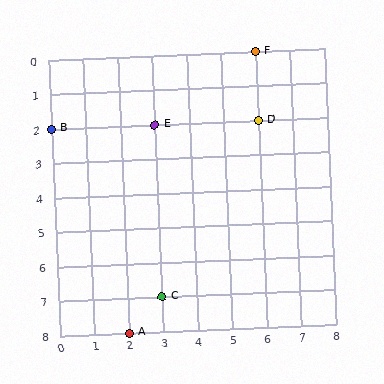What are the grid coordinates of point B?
Point B is at grid coordinates (0, 2).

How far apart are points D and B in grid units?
Points D and B are 6 columns apart.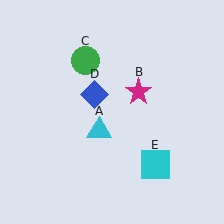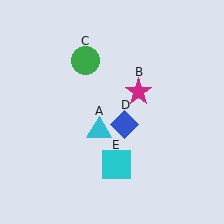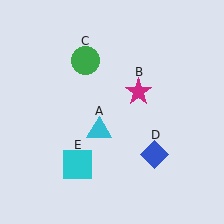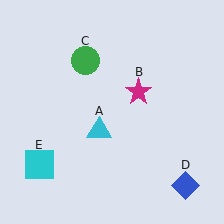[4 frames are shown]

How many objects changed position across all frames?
2 objects changed position: blue diamond (object D), cyan square (object E).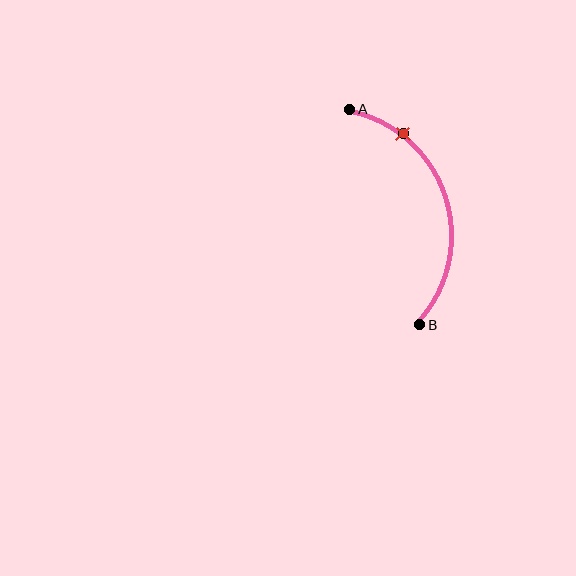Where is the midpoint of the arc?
The arc midpoint is the point on the curve farthest from the straight line joining A and B. It sits to the right of that line.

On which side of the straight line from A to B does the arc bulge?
The arc bulges to the right of the straight line connecting A and B.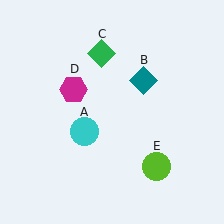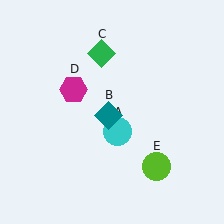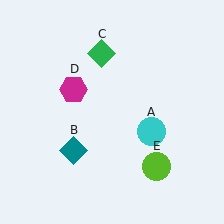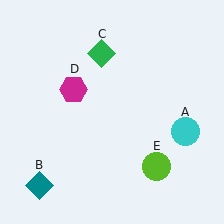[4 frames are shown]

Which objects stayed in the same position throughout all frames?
Green diamond (object C) and magenta hexagon (object D) and lime circle (object E) remained stationary.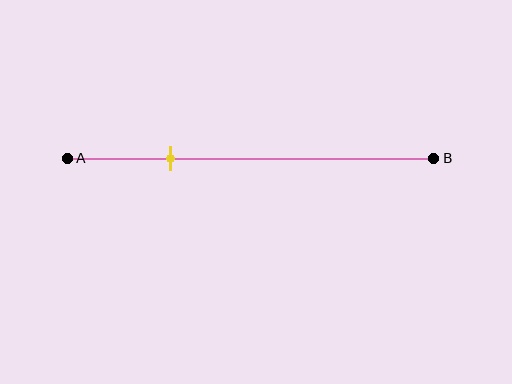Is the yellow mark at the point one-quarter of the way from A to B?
No, the mark is at about 30% from A, not at the 25% one-quarter point.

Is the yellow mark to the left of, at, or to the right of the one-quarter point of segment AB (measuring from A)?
The yellow mark is to the right of the one-quarter point of segment AB.